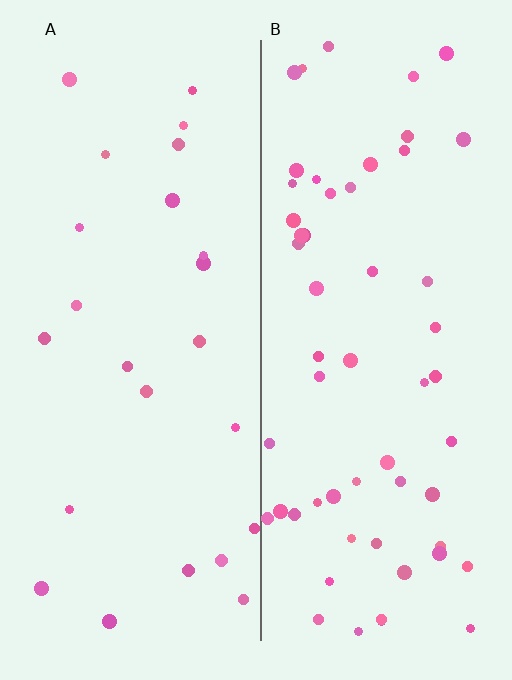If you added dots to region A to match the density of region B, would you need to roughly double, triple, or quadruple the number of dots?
Approximately double.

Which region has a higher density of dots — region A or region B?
B (the right).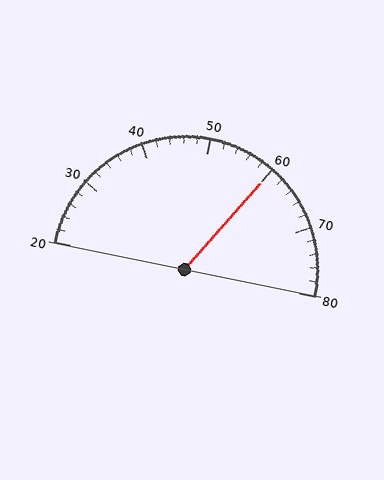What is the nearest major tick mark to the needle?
The nearest major tick mark is 60.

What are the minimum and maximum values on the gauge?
The gauge ranges from 20 to 80.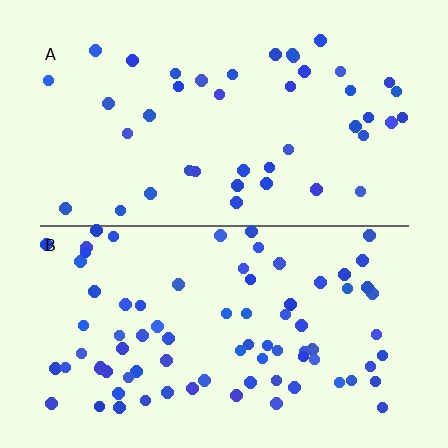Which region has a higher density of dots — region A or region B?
B (the bottom).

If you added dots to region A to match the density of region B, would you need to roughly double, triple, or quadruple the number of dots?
Approximately double.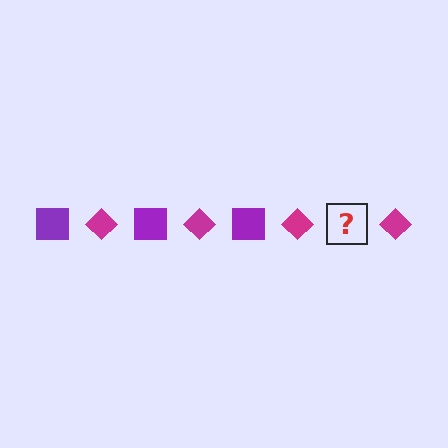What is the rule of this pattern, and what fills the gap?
The rule is that the pattern alternates between purple square and magenta diamond. The gap should be filled with a purple square.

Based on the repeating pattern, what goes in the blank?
The blank should be a purple square.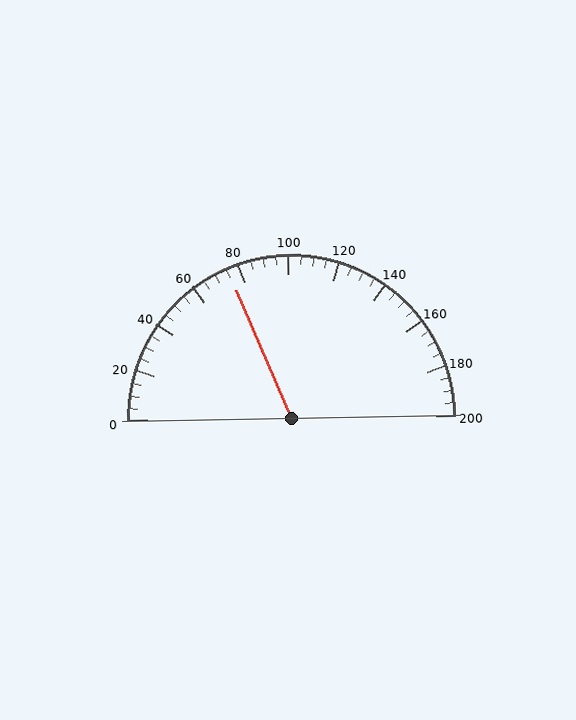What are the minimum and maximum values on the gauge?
The gauge ranges from 0 to 200.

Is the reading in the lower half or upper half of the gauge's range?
The reading is in the lower half of the range (0 to 200).